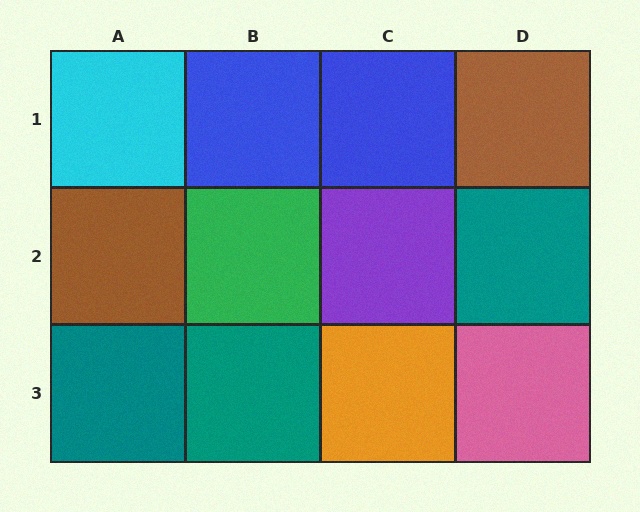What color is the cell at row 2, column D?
Teal.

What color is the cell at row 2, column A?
Brown.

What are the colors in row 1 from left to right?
Cyan, blue, blue, brown.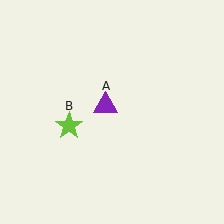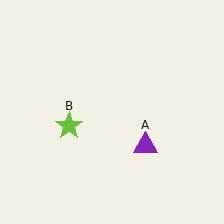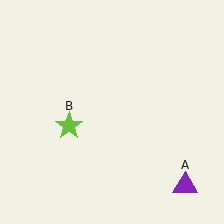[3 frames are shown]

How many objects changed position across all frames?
1 object changed position: purple triangle (object A).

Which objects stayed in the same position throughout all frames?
Lime star (object B) remained stationary.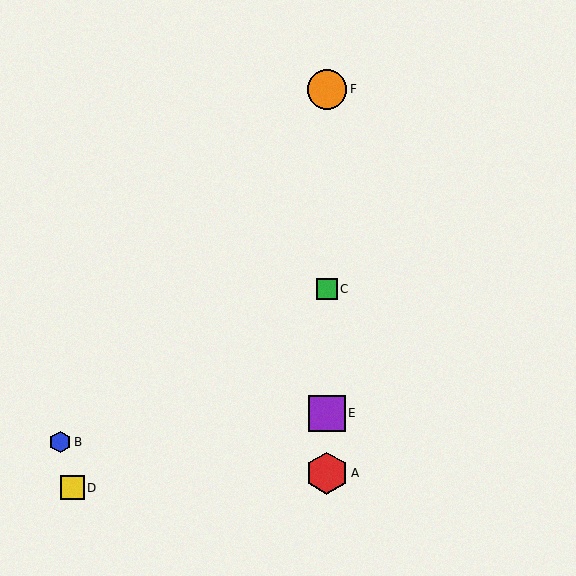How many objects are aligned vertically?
4 objects (A, C, E, F) are aligned vertically.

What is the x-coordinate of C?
Object C is at x≈327.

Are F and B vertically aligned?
No, F is at x≈327 and B is at x≈60.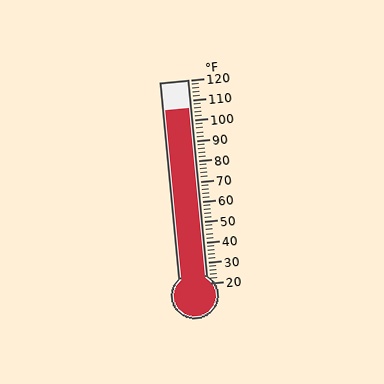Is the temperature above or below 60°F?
The temperature is above 60°F.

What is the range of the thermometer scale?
The thermometer scale ranges from 20°F to 120°F.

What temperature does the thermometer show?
The thermometer shows approximately 106°F.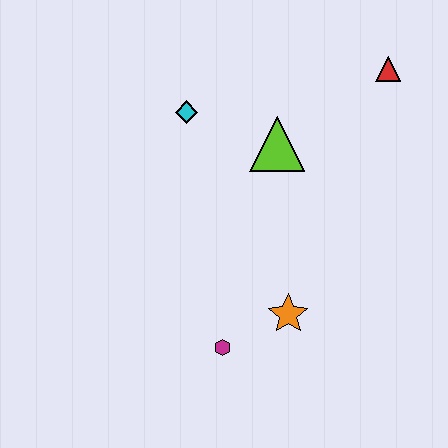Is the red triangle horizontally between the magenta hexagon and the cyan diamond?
No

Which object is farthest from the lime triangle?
The magenta hexagon is farthest from the lime triangle.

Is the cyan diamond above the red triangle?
No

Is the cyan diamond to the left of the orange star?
Yes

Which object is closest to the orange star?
The magenta hexagon is closest to the orange star.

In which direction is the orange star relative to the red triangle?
The orange star is below the red triangle.